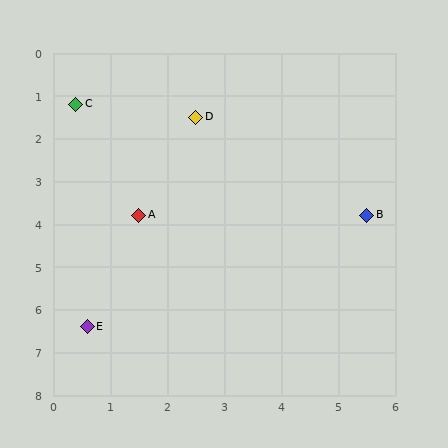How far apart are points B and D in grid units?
Points B and D are about 3.8 grid units apart.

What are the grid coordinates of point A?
Point A is at approximately (1.5, 3.8).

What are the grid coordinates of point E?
Point E is at approximately (0.6, 6.4).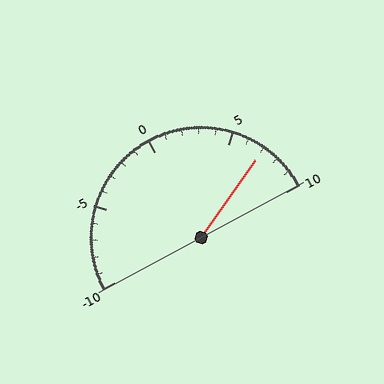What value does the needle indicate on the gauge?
The needle indicates approximately 7.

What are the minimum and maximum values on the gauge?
The gauge ranges from -10 to 10.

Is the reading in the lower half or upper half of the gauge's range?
The reading is in the upper half of the range (-10 to 10).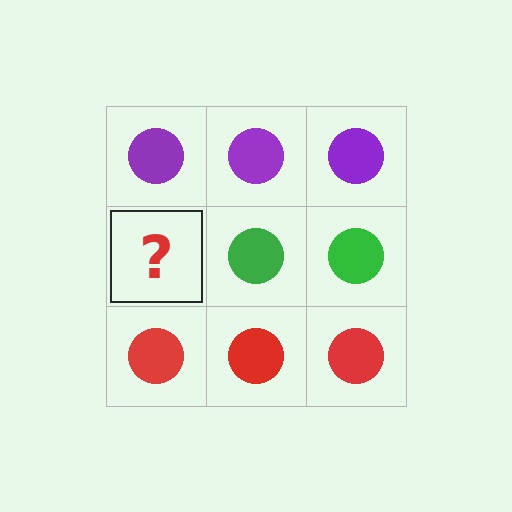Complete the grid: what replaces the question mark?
The question mark should be replaced with a green circle.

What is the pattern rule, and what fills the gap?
The rule is that each row has a consistent color. The gap should be filled with a green circle.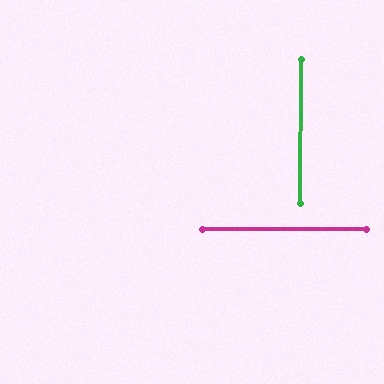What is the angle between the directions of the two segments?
Approximately 90 degrees.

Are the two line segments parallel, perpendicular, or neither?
Perpendicular — they meet at approximately 90°.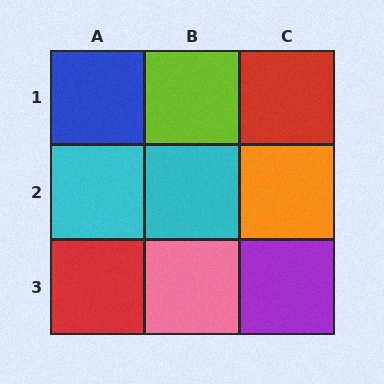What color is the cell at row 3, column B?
Pink.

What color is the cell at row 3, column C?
Purple.